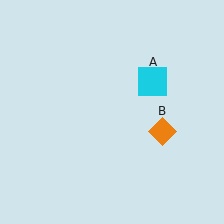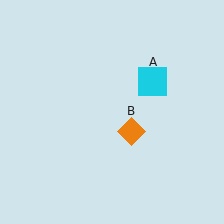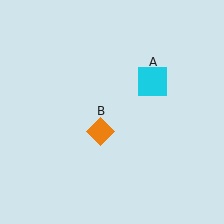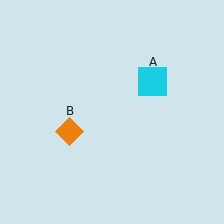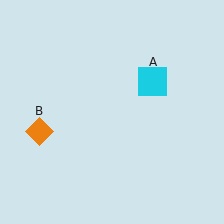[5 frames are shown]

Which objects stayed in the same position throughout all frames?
Cyan square (object A) remained stationary.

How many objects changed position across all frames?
1 object changed position: orange diamond (object B).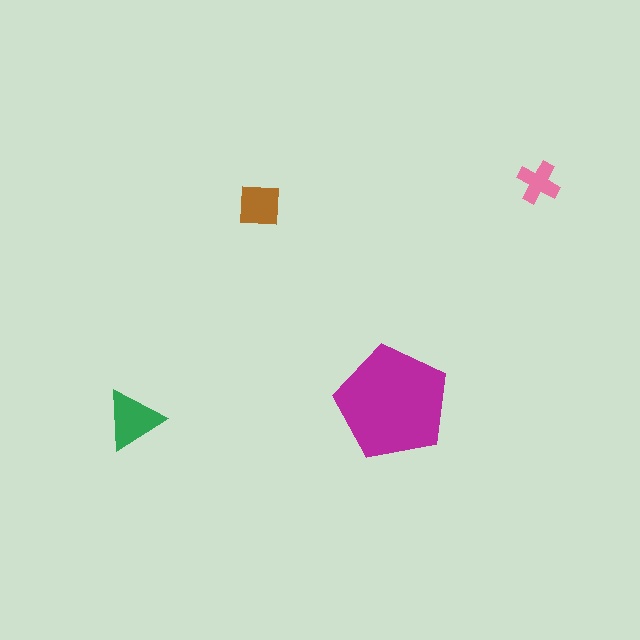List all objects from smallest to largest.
The pink cross, the brown square, the green triangle, the magenta pentagon.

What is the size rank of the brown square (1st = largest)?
3rd.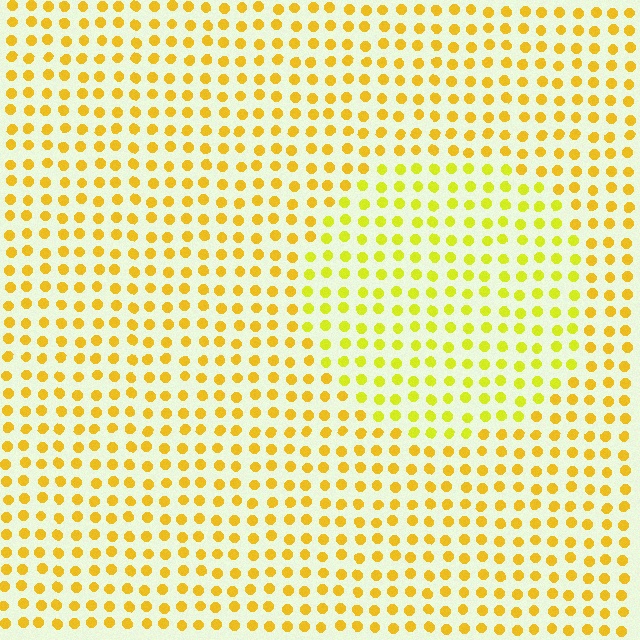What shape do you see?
I see a circle.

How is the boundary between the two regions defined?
The boundary is defined purely by a slight shift in hue (about 21 degrees). Spacing, size, and orientation are identical on both sides.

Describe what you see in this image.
The image is filled with small yellow elements in a uniform arrangement. A circle-shaped region is visible where the elements are tinted to a slightly different hue, forming a subtle color boundary.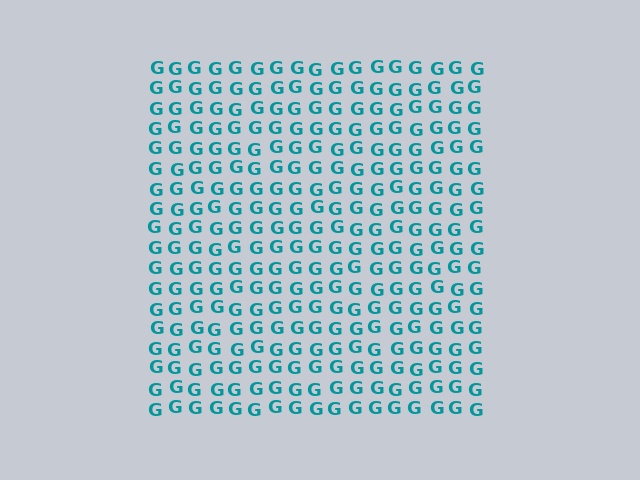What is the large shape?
The large shape is a square.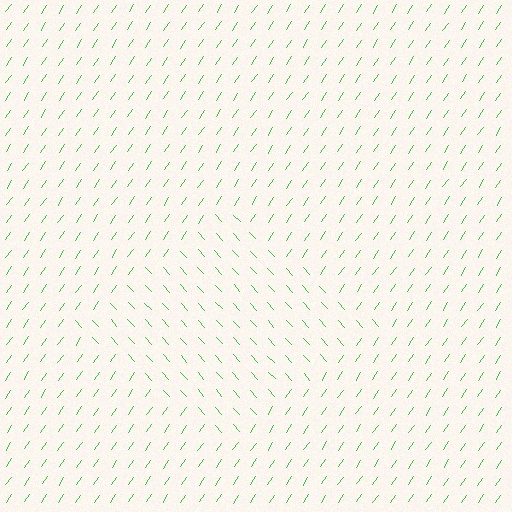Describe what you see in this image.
The image is filled with small green line segments. A diamond region in the image has lines oriented differently from the surrounding lines, creating a visible texture boundary.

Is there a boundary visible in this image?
Yes, there is a texture boundary formed by a change in line orientation.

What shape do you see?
I see a diamond.